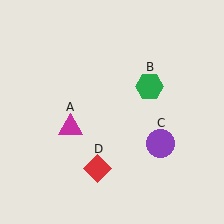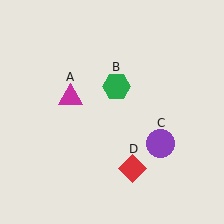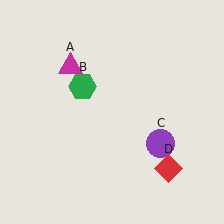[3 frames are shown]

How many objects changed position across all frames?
3 objects changed position: magenta triangle (object A), green hexagon (object B), red diamond (object D).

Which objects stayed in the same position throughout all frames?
Purple circle (object C) remained stationary.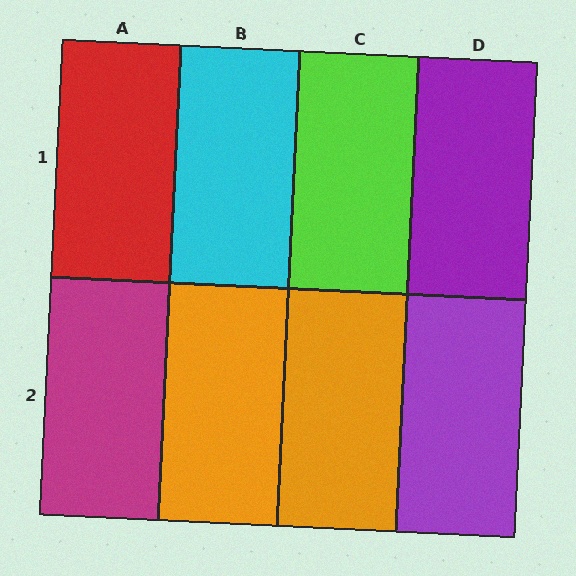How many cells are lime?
1 cell is lime.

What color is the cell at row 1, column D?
Purple.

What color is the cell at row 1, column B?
Cyan.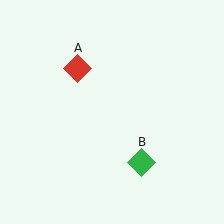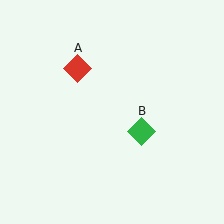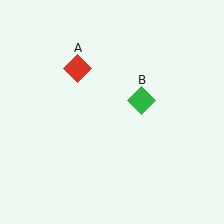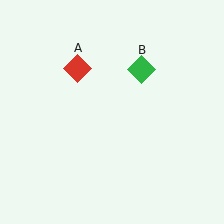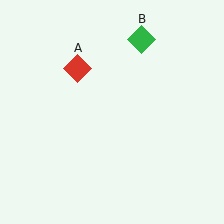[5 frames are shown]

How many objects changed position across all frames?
1 object changed position: green diamond (object B).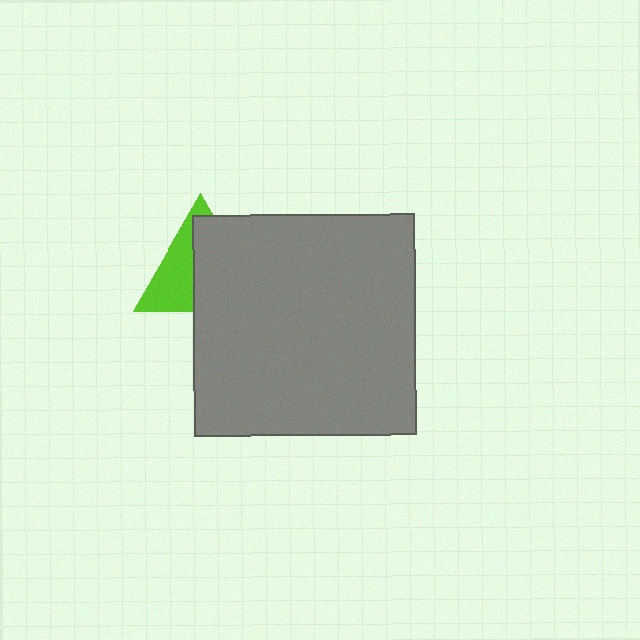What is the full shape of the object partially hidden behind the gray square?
The partially hidden object is a lime triangle.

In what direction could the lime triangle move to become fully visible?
The lime triangle could move left. That would shift it out from behind the gray square entirely.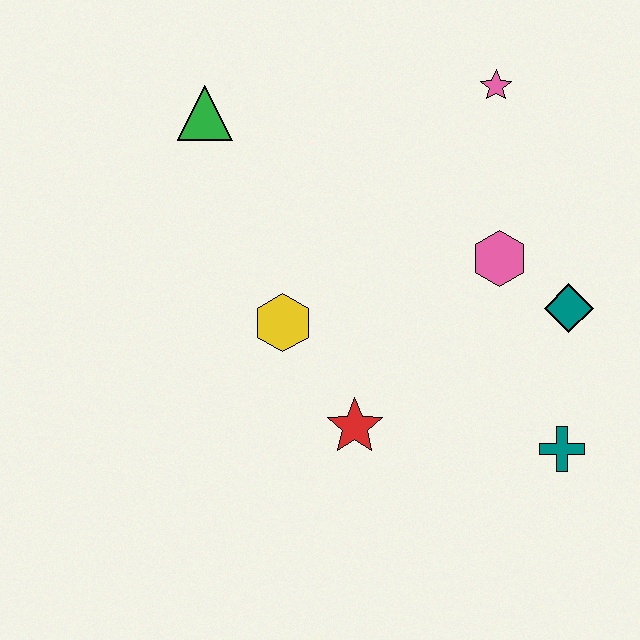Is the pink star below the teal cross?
No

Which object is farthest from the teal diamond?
The green triangle is farthest from the teal diamond.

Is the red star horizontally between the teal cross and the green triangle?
Yes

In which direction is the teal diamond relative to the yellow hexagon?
The teal diamond is to the right of the yellow hexagon.